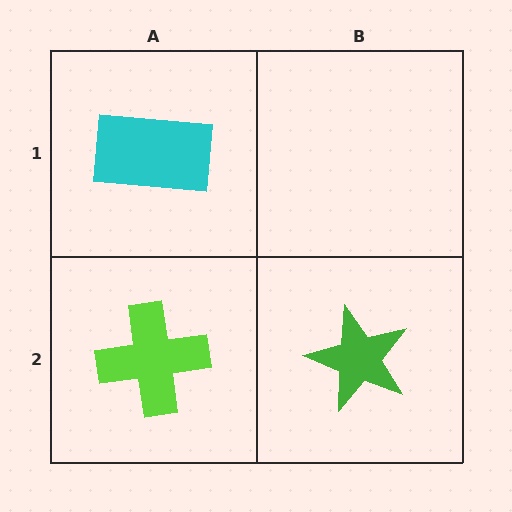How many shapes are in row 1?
1 shape.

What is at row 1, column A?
A cyan rectangle.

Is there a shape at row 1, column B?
No, that cell is empty.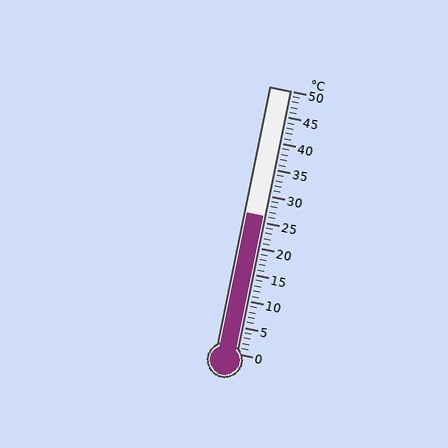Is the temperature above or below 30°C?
The temperature is below 30°C.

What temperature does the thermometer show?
The thermometer shows approximately 26°C.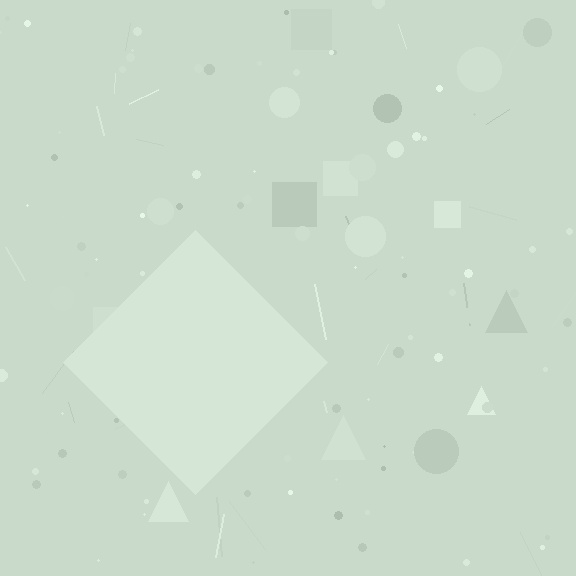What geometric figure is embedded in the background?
A diamond is embedded in the background.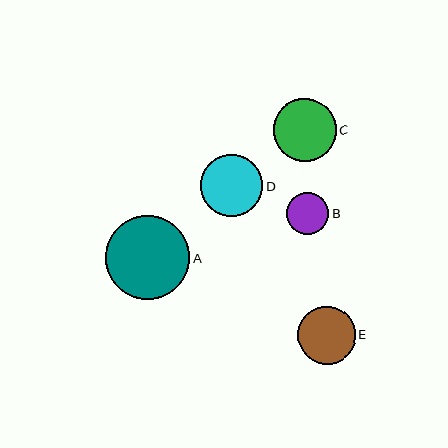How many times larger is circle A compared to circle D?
Circle A is approximately 1.4 times the size of circle D.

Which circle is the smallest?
Circle B is the smallest with a size of approximately 42 pixels.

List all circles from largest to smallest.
From largest to smallest: A, C, D, E, B.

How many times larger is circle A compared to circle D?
Circle A is approximately 1.4 times the size of circle D.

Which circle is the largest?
Circle A is the largest with a size of approximately 84 pixels.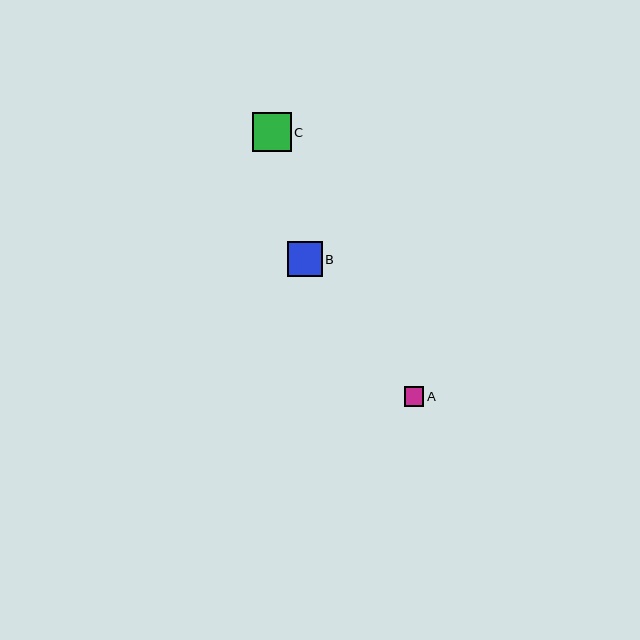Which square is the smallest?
Square A is the smallest with a size of approximately 19 pixels.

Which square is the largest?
Square C is the largest with a size of approximately 38 pixels.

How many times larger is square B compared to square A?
Square B is approximately 1.8 times the size of square A.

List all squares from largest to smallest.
From largest to smallest: C, B, A.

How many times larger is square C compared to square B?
Square C is approximately 1.1 times the size of square B.